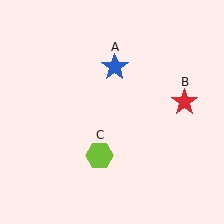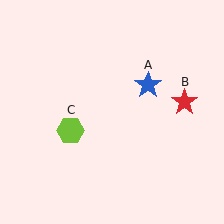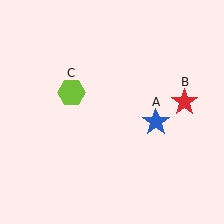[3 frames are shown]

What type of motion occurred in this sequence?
The blue star (object A), lime hexagon (object C) rotated clockwise around the center of the scene.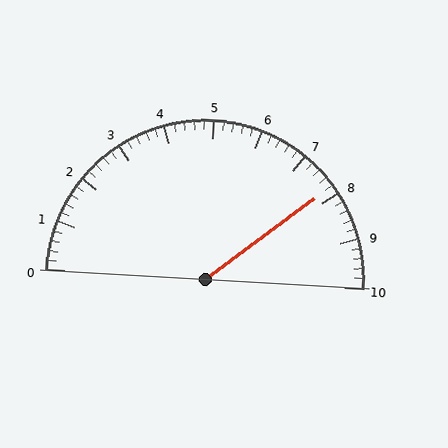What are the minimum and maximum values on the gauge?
The gauge ranges from 0 to 10.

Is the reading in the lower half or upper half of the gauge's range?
The reading is in the upper half of the range (0 to 10).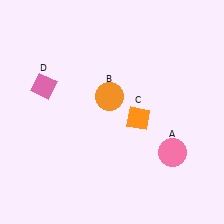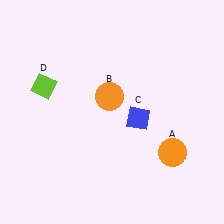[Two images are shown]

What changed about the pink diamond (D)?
In Image 1, D is pink. In Image 2, it changed to lime.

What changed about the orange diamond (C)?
In Image 1, C is orange. In Image 2, it changed to blue.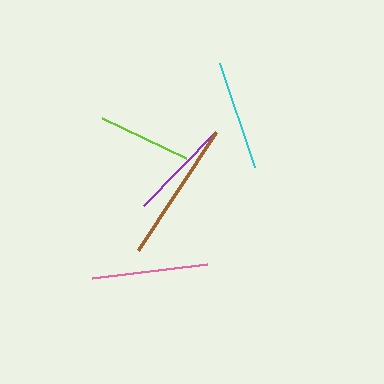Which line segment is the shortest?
The lime line is the shortest at approximately 93 pixels.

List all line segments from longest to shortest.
From longest to shortest: brown, pink, cyan, purple, lime.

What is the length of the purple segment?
The purple segment is approximately 104 pixels long.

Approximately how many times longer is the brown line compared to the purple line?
The brown line is approximately 1.4 times the length of the purple line.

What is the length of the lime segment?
The lime segment is approximately 93 pixels long.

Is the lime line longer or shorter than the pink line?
The pink line is longer than the lime line.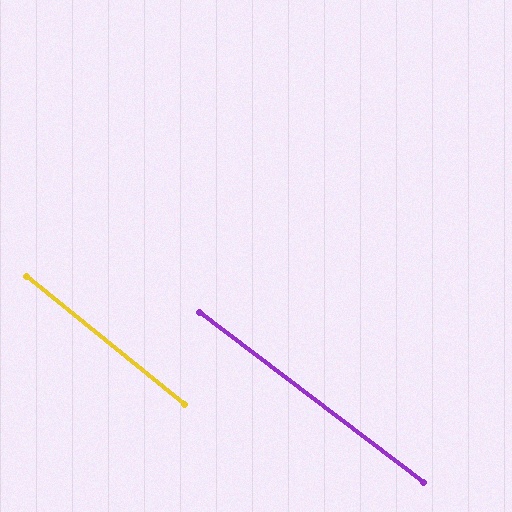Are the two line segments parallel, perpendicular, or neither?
Parallel — their directions differ by only 1.9°.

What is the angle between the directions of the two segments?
Approximately 2 degrees.